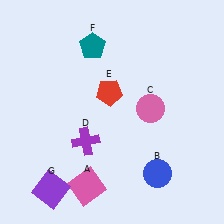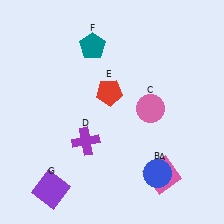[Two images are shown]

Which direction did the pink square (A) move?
The pink square (A) moved right.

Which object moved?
The pink square (A) moved right.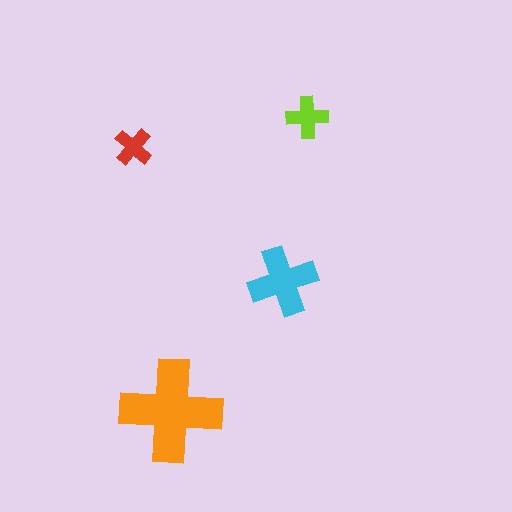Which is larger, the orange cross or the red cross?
The orange one.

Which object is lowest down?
The orange cross is bottommost.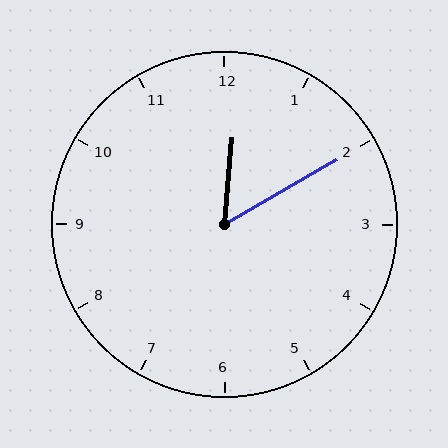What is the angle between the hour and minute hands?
Approximately 55 degrees.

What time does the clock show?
12:10.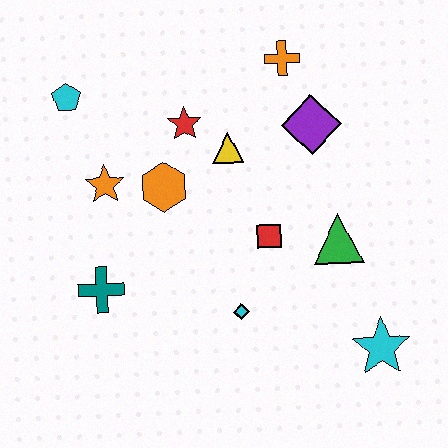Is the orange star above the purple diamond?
No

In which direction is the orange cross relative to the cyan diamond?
The orange cross is above the cyan diamond.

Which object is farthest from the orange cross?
The cyan star is farthest from the orange cross.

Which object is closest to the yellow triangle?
The red star is closest to the yellow triangle.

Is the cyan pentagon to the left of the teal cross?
Yes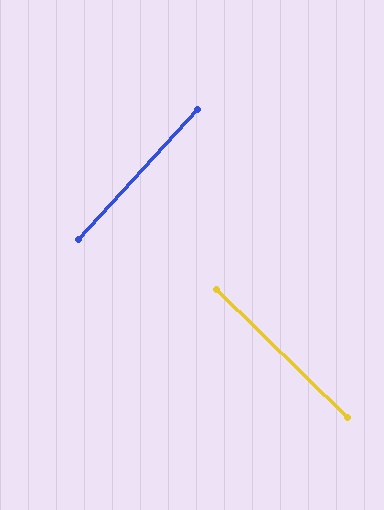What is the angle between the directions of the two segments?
Approximately 88 degrees.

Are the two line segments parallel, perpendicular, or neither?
Perpendicular — they meet at approximately 88°.